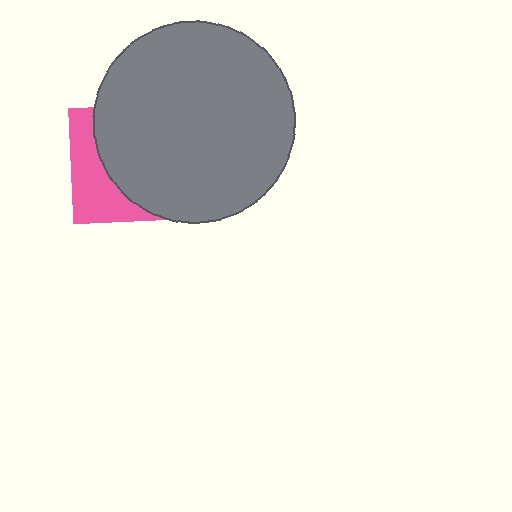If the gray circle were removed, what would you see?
You would see the complete pink square.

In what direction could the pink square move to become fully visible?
The pink square could move left. That would shift it out from behind the gray circle entirely.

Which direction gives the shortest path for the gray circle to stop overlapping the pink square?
Moving right gives the shortest separation.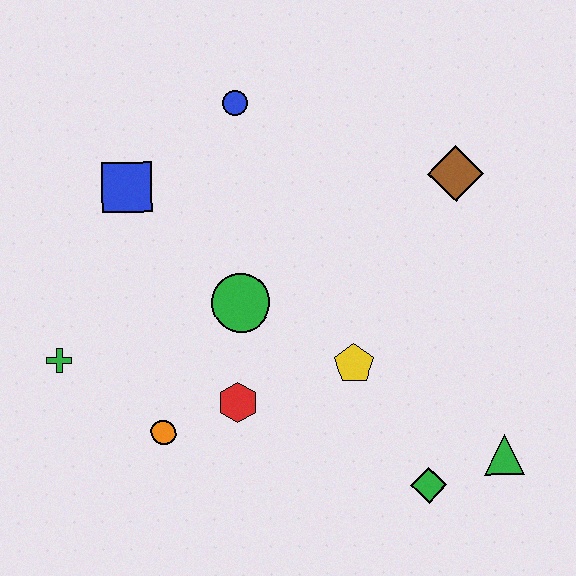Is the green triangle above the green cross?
No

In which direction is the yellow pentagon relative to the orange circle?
The yellow pentagon is to the right of the orange circle.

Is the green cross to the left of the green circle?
Yes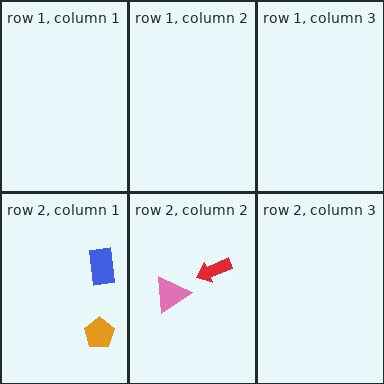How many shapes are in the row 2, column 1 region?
2.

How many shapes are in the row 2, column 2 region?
2.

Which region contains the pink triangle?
The row 2, column 2 region.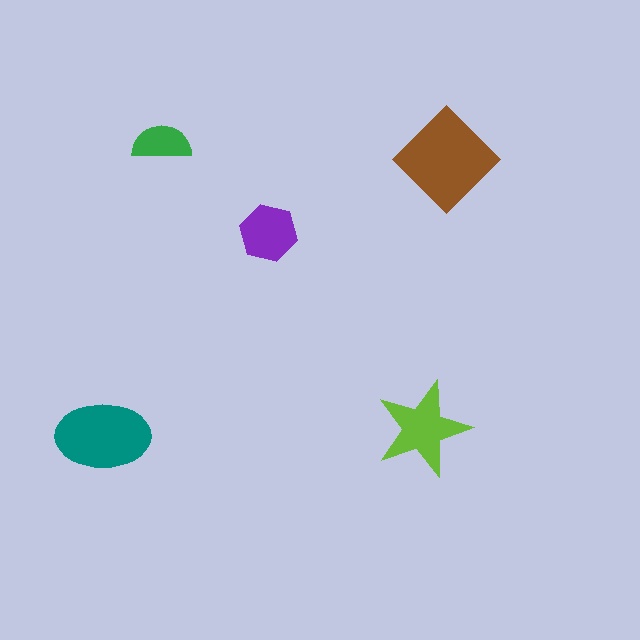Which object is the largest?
The brown diamond.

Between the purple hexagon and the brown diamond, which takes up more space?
The brown diamond.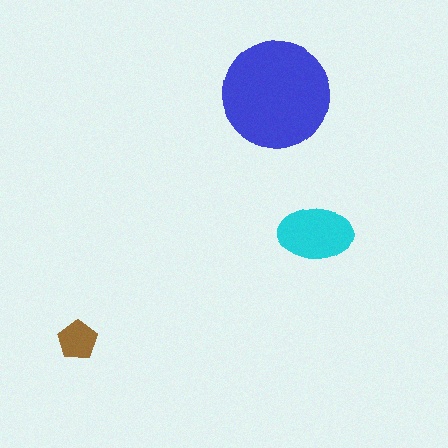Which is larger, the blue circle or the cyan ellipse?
The blue circle.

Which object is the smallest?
The brown pentagon.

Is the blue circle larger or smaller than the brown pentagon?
Larger.